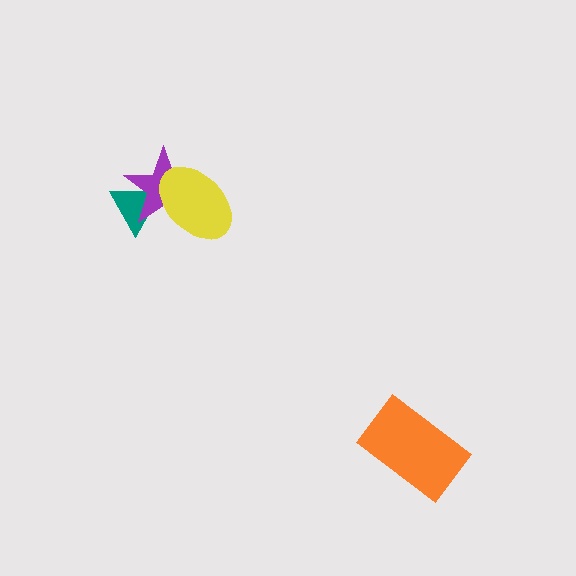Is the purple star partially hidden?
Yes, it is partially covered by another shape.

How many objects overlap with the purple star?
2 objects overlap with the purple star.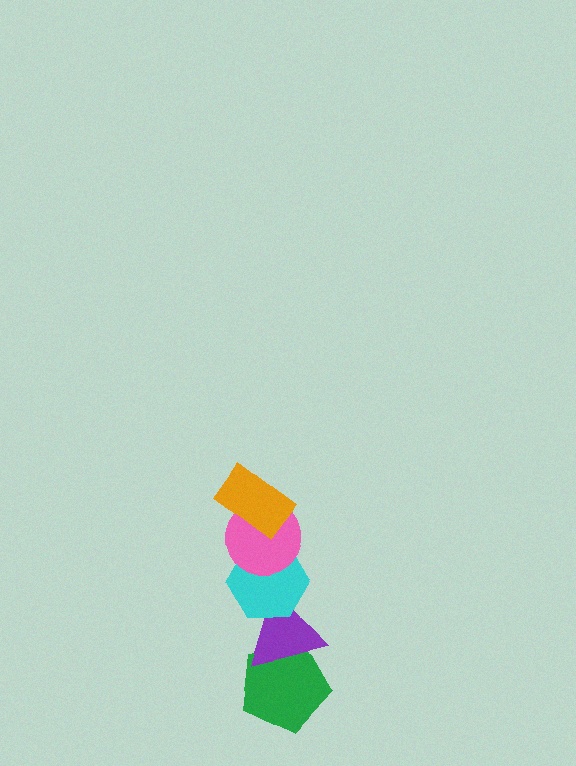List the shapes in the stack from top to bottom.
From top to bottom: the orange rectangle, the pink circle, the cyan hexagon, the purple triangle, the green pentagon.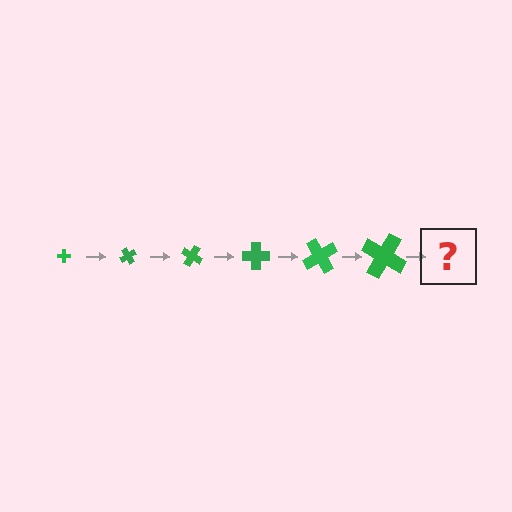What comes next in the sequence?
The next element should be a cross, larger than the previous one and rotated 360 degrees from the start.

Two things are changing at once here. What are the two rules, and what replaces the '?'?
The two rules are that the cross grows larger each step and it rotates 60 degrees each step. The '?' should be a cross, larger than the previous one and rotated 360 degrees from the start.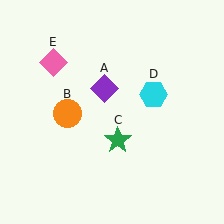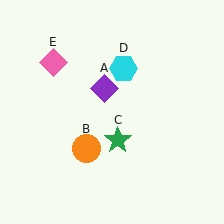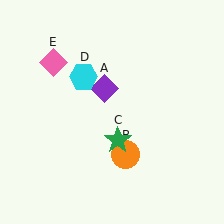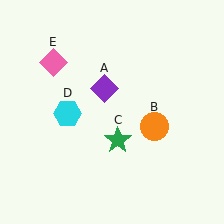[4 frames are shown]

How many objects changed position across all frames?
2 objects changed position: orange circle (object B), cyan hexagon (object D).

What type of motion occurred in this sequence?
The orange circle (object B), cyan hexagon (object D) rotated counterclockwise around the center of the scene.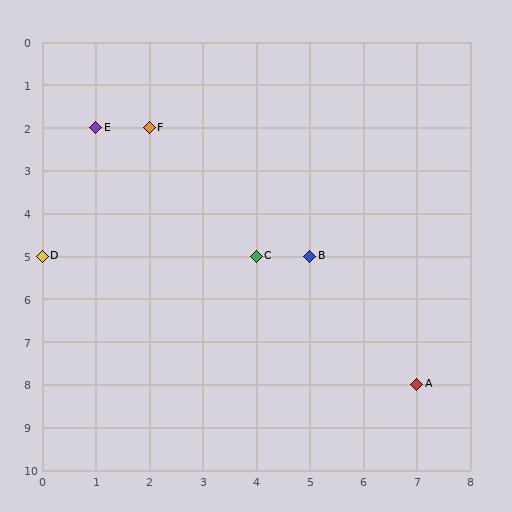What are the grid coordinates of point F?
Point F is at grid coordinates (2, 2).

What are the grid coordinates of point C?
Point C is at grid coordinates (4, 5).